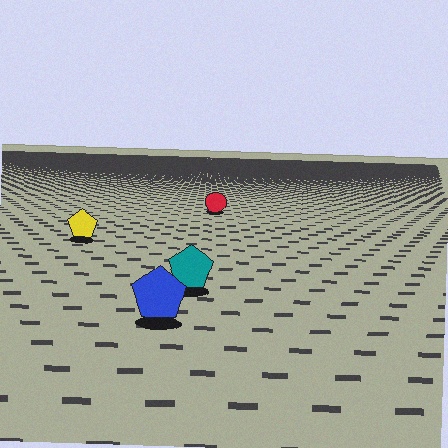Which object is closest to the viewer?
The blue pentagon is closest. The texture marks near it are larger and more spread out.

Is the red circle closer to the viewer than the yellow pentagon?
No. The yellow pentagon is closer — you can tell from the texture gradient: the ground texture is coarser near it.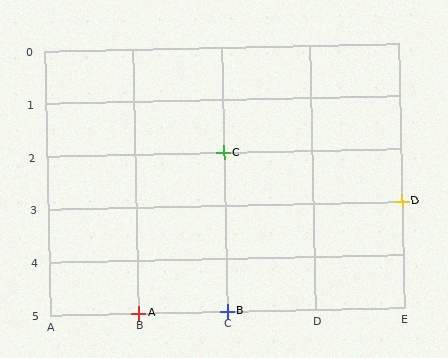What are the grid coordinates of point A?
Point A is at grid coordinates (B, 5).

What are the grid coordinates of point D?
Point D is at grid coordinates (E, 3).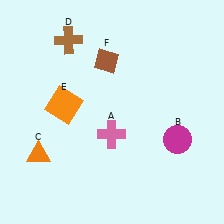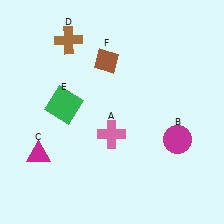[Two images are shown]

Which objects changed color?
C changed from orange to magenta. E changed from orange to green.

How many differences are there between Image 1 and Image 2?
There are 2 differences between the two images.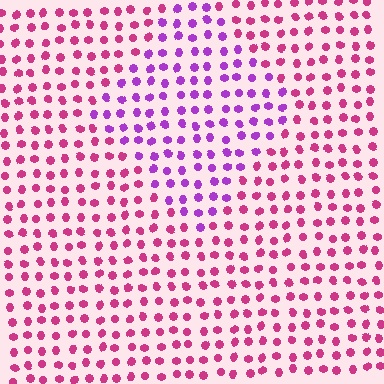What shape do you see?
I see a diamond.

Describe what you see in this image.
The image is filled with small magenta elements in a uniform arrangement. A diamond-shaped region is visible where the elements are tinted to a slightly different hue, forming a subtle color boundary.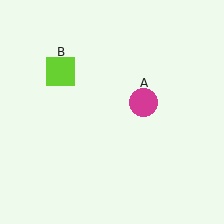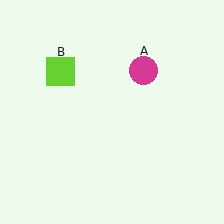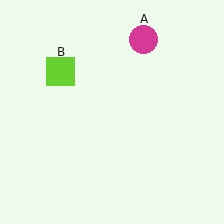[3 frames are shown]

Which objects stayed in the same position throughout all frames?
Lime square (object B) remained stationary.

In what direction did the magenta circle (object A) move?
The magenta circle (object A) moved up.